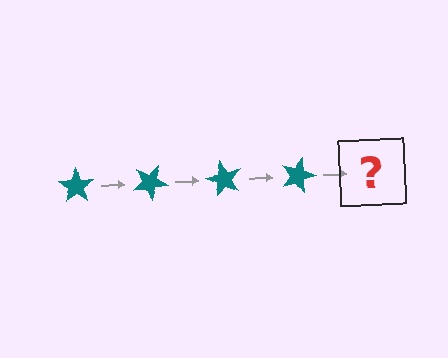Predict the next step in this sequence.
The next step is a teal star rotated 120 degrees.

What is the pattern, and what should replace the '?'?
The pattern is that the star rotates 30 degrees each step. The '?' should be a teal star rotated 120 degrees.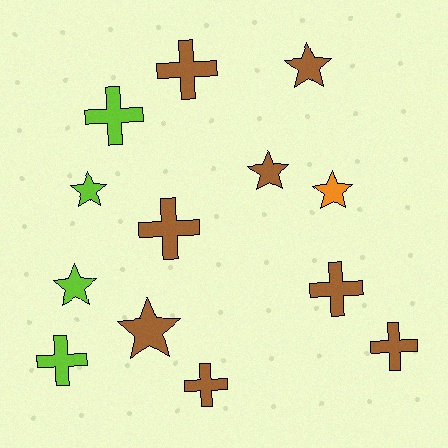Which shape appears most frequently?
Cross, with 7 objects.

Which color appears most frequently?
Brown, with 8 objects.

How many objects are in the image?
There are 13 objects.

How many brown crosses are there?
There are 5 brown crosses.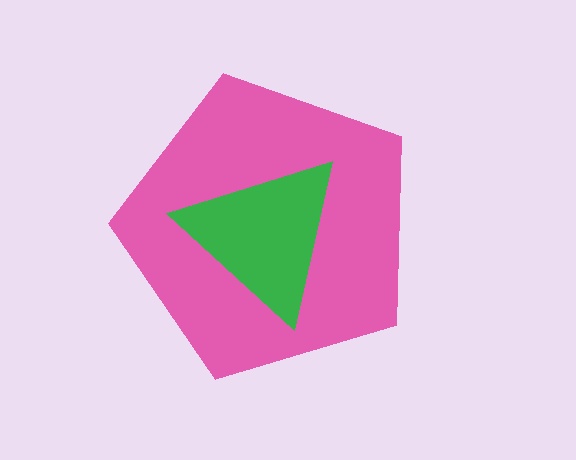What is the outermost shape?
The pink pentagon.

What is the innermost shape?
The green triangle.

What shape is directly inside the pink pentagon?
The green triangle.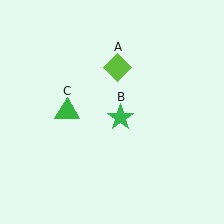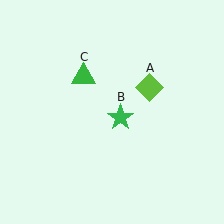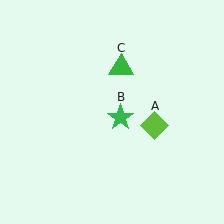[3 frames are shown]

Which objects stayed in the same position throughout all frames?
Green star (object B) remained stationary.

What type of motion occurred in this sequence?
The lime diamond (object A), green triangle (object C) rotated clockwise around the center of the scene.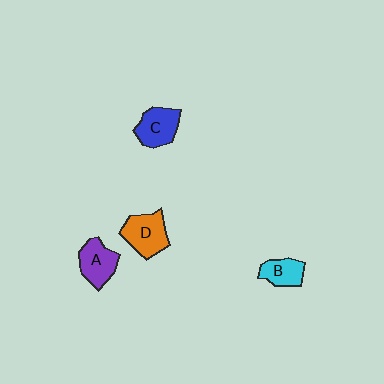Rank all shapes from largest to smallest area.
From largest to smallest: D (orange), C (blue), A (purple), B (cyan).